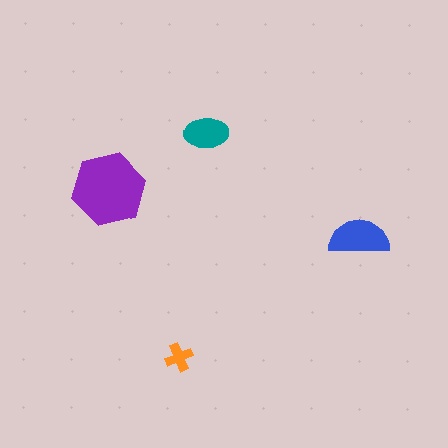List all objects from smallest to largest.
The orange cross, the teal ellipse, the blue semicircle, the purple hexagon.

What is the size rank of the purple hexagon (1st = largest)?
1st.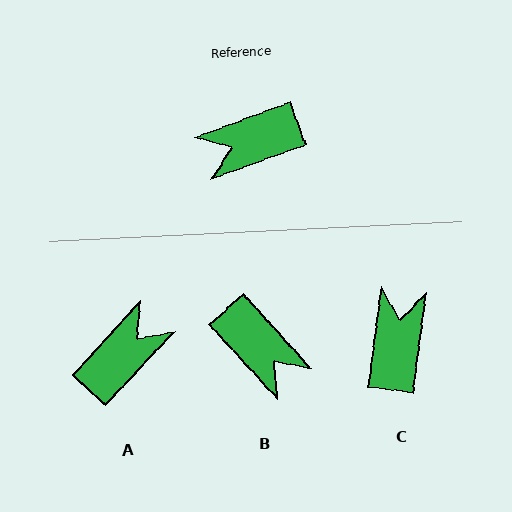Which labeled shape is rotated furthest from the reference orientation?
A, about 153 degrees away.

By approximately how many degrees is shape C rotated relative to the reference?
Approximately 118 degrees clockwise.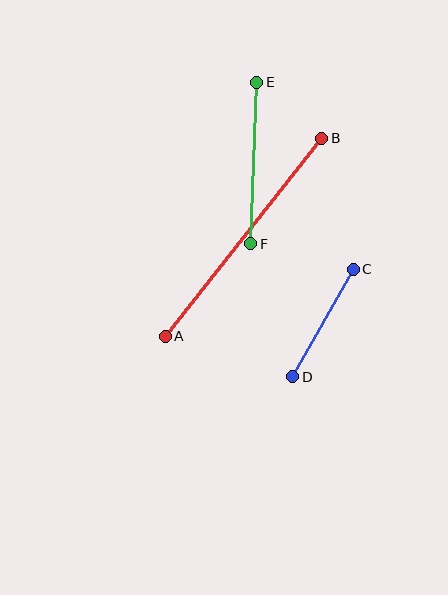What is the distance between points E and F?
The distance is approximately 162 pixels.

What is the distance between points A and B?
The distance is approximately 253 pixels.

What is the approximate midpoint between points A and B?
The midpoint is at approximately (243, 237) pixels.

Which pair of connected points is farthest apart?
Points A and B are farthest apart.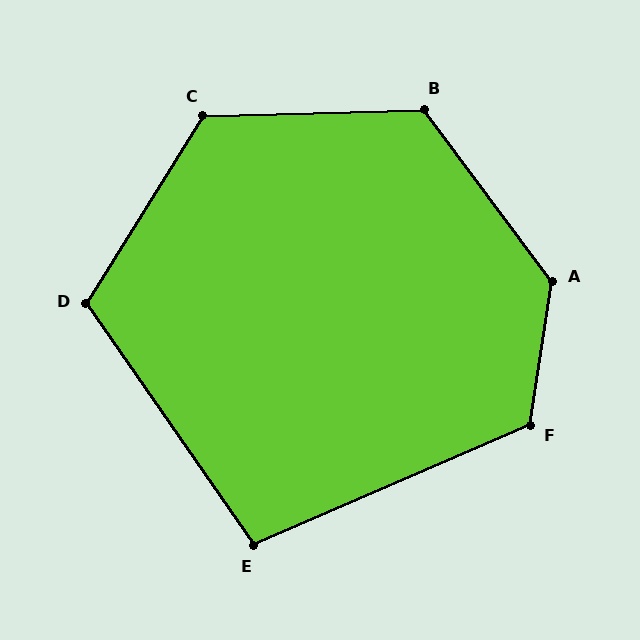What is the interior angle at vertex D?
Approximately 113 degrees (obtuse).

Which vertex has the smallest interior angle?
E, at approximately 101 degrees.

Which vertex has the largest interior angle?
A, at approximately 135 degrees.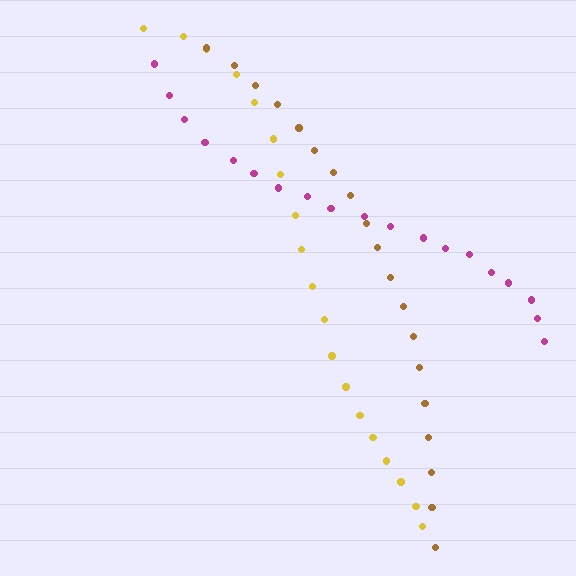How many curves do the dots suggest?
There are 3 distinct paths.